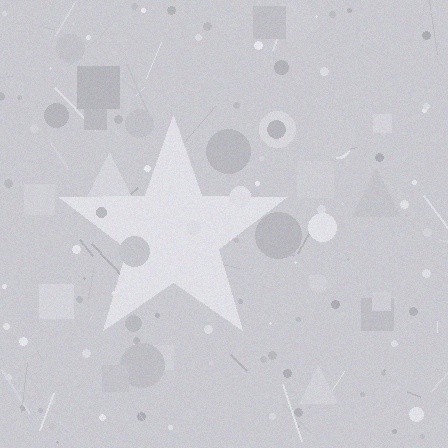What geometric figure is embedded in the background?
A star is embedded in the background.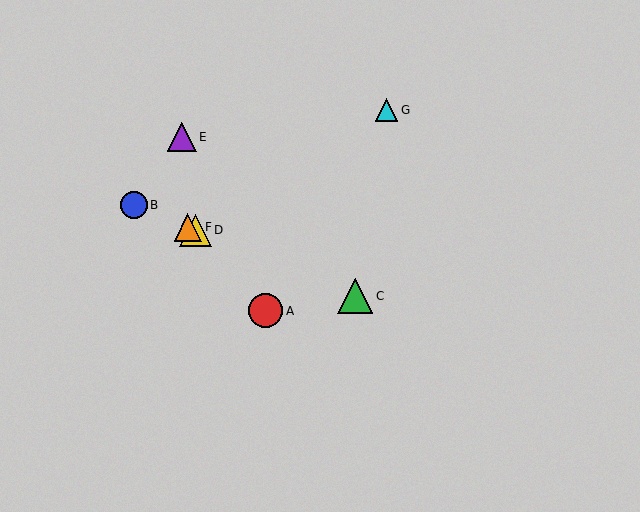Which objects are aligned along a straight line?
Objects B, C, D, F are aligned along a straight line.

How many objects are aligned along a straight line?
4 objects (B, C, D, F) are aligned along a straight line.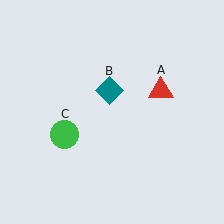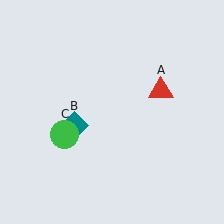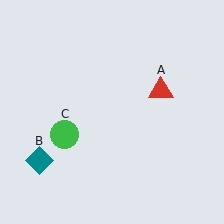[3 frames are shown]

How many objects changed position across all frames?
1 object changed position: teal diamond (object B).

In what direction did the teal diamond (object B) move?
The teal diamond (object B) moved down and to the left.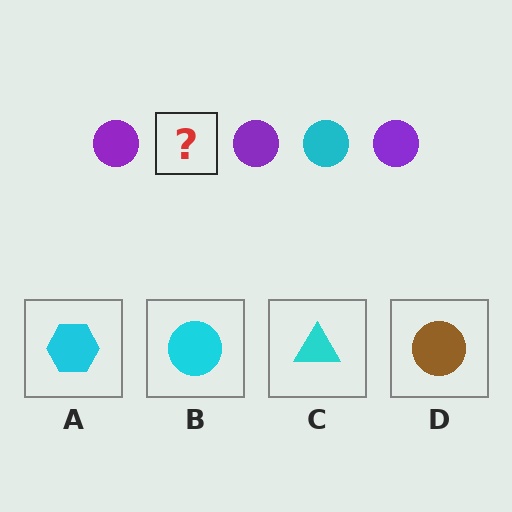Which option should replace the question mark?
Option B.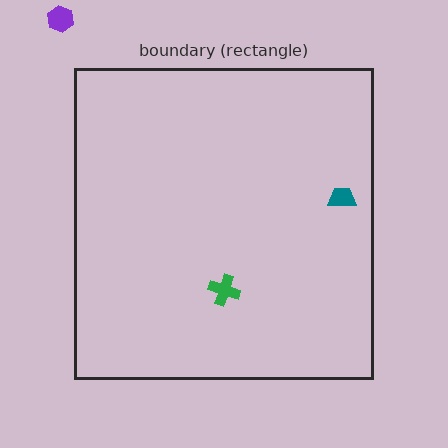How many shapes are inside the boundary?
2 inside, 1 outside.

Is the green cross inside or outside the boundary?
Inside.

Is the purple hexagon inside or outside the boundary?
Outside.